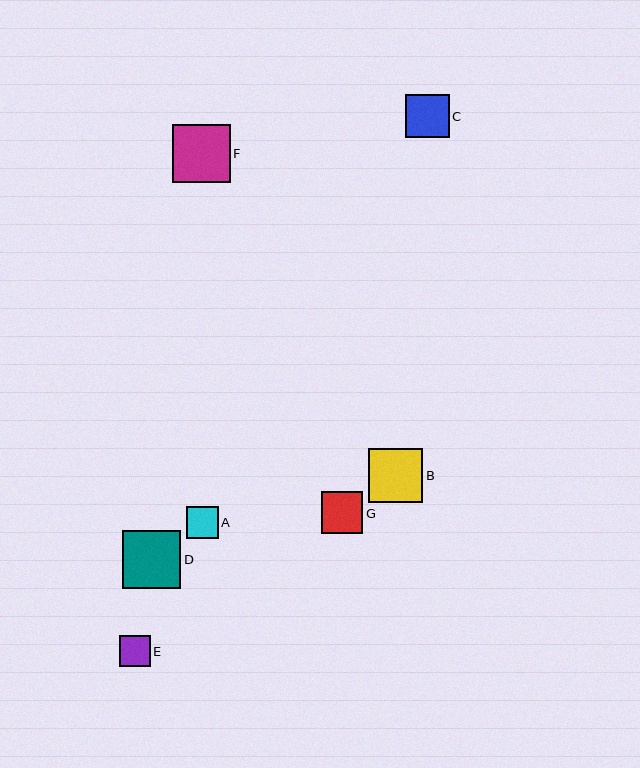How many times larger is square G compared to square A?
Square G is approximately 1.3 times the size of square A.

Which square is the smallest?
Square E is the smallest with a size of approximately 31 pixels.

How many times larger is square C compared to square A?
Square C is approximately 1.4 times the size of square A.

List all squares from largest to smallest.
From largest to smallest: F, D, B, C, G, A, E.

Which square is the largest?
Square F is the largest with a size of approximately 58 pixels.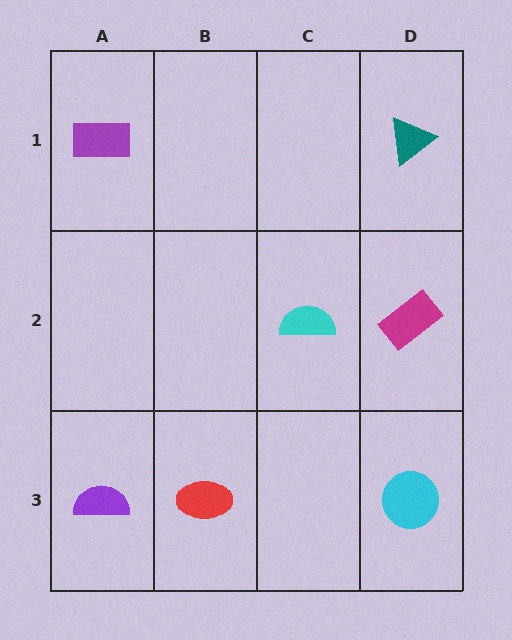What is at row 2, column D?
A magenta rectangle.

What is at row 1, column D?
A teal triangle.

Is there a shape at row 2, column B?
No, that cell is empty.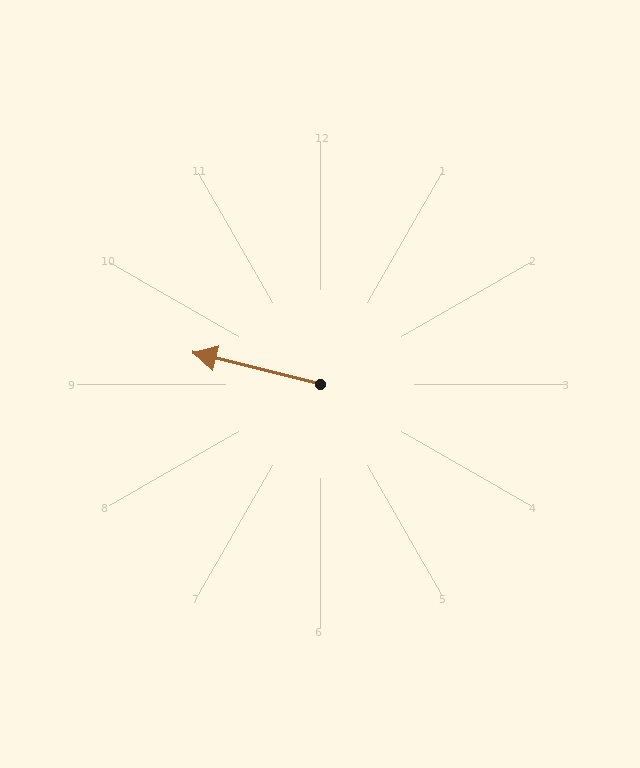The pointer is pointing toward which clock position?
Roughly 9 o'clock.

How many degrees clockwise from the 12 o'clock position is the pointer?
Approximately 284 degrees.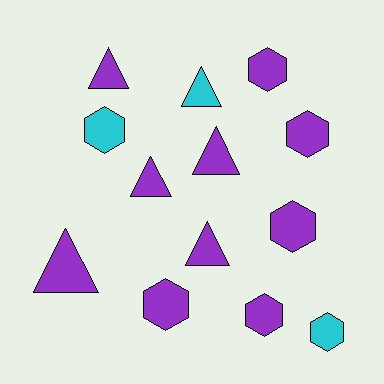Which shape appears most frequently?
Hexagon, with 7 objects.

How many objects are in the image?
There are 13 objects.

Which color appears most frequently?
Purple, with 10 objects.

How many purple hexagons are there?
There are 5 purple hexagons.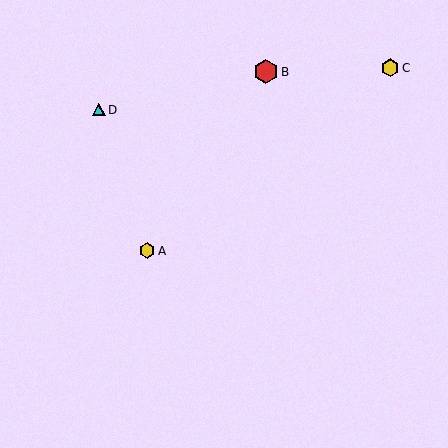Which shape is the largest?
The red hexagon (labeled B) is the largest.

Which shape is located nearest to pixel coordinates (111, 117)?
The cyan triangle (labeled D) at (98, 110) is nearest to that location.